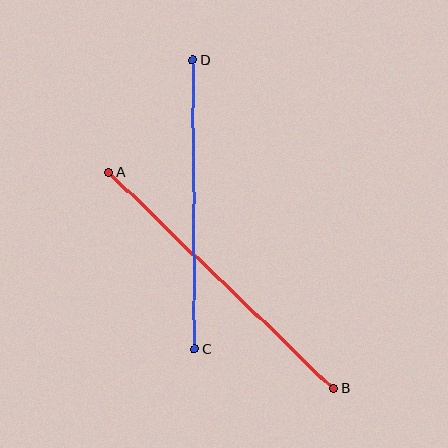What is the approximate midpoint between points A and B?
The midpoint is at approximately (221, 280) pixels.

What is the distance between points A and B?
The distance is approximately 312 pixels.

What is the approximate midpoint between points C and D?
The midpoint is at approximately (194, 205) pixels.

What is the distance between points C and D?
The distance is approximately 289 pixels.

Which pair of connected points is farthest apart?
Points A and B are farthest apart.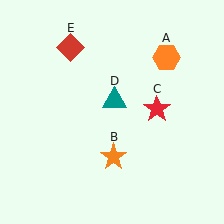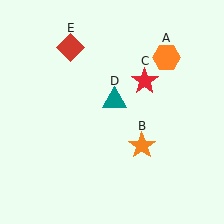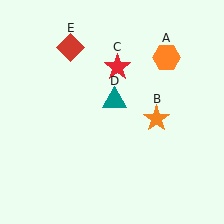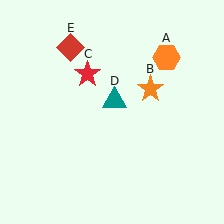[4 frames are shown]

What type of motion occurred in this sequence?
The orange star (object B), red star (object C) rotated counterclockwise around the center of the scene.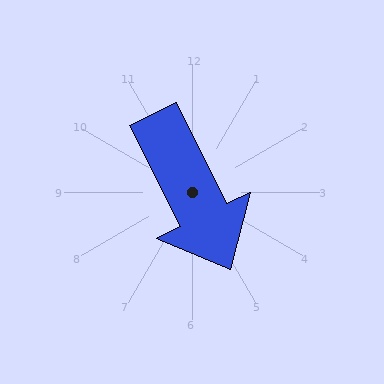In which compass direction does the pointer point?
Southeast.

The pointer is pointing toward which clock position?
Roughly 5 o'clock.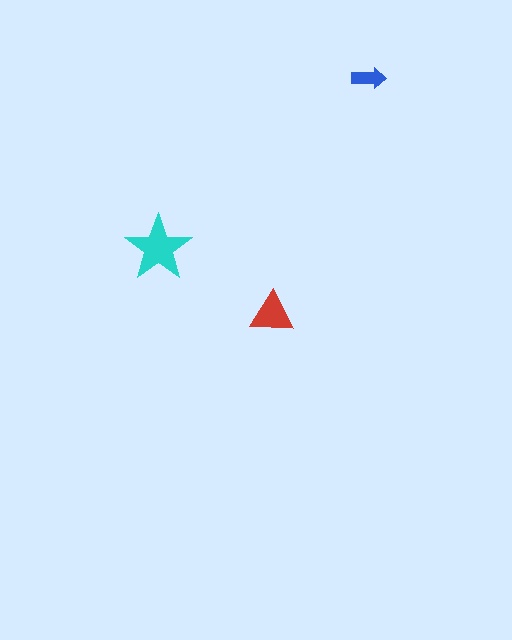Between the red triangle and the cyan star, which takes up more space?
The cyan star.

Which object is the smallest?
The blue arrow.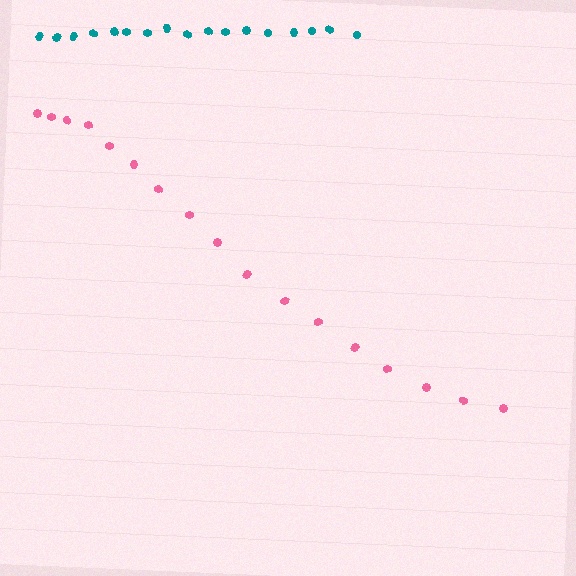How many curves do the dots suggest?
There are 2 distinct paths.